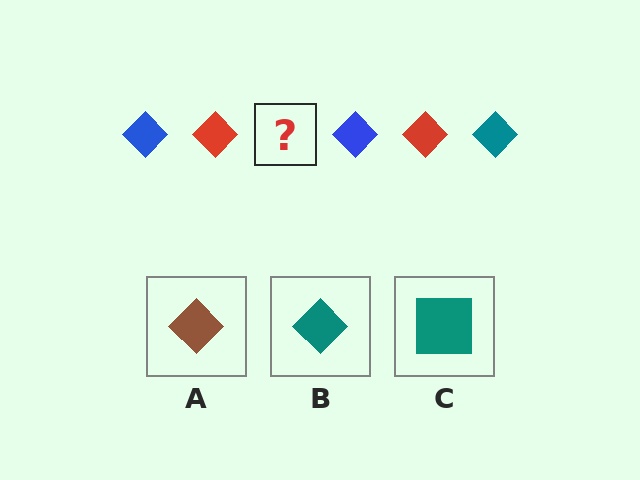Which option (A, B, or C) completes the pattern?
B.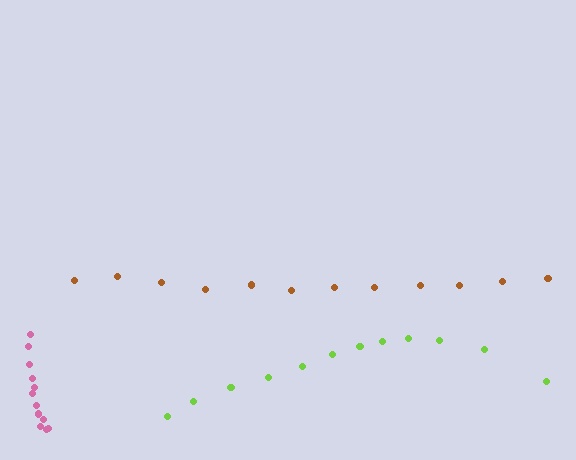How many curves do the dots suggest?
There are 3 distinct paths.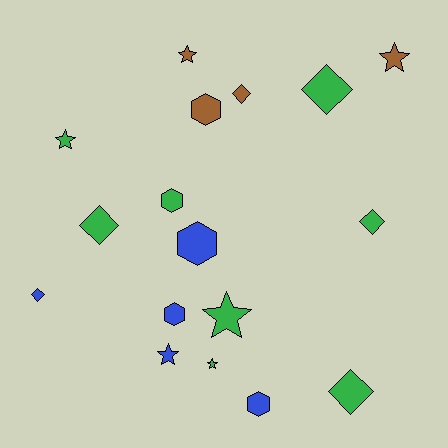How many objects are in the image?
There are 17 objects.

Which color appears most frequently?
Green, with 8 objects.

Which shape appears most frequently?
Diamond, with 6 objects.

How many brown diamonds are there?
There is 1 brown diamond.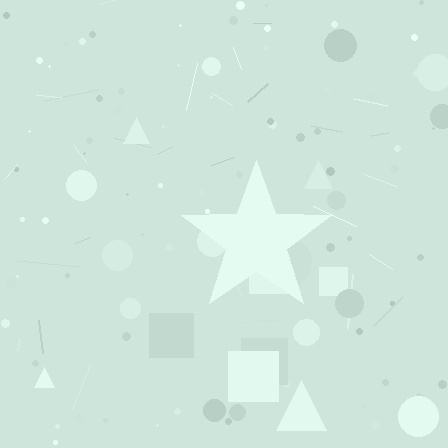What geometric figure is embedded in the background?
A star is embedded in the background.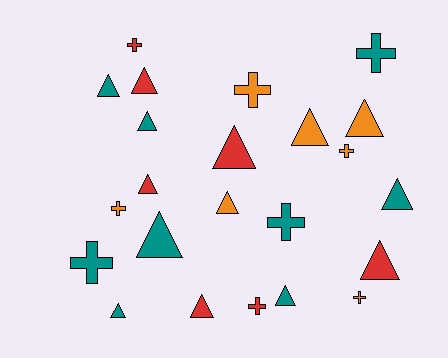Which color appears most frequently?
Teal, with 9 objects.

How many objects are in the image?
There are 23 objects.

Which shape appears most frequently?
Triangle, with 14 objects.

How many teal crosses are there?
There are 3 teal crosses.